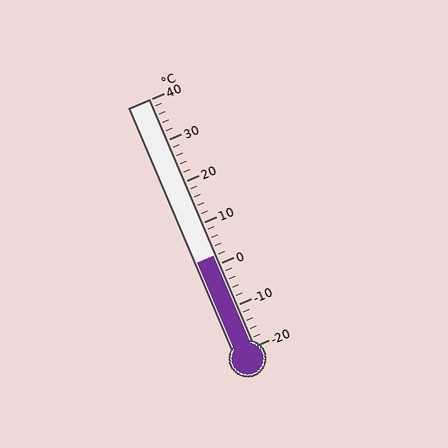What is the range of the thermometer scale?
The thermometer scale ranges from -20°C to 40°C.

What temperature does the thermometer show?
The thermometer shows approximately 2°C.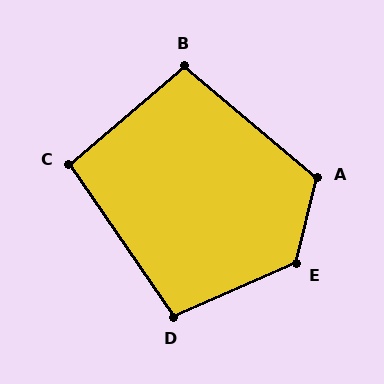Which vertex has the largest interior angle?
E, at approximately 127 degrees.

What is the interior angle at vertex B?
Approximately 99 degrees (obtuse).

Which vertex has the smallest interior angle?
C, at approximately 96 degrees.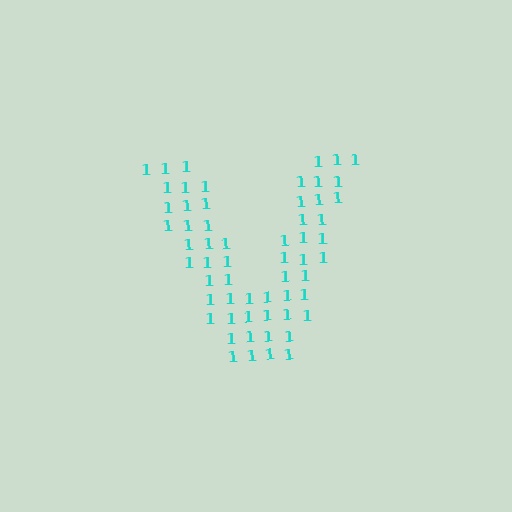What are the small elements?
The small elements are digit 1's.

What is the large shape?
The large shape is the letter V.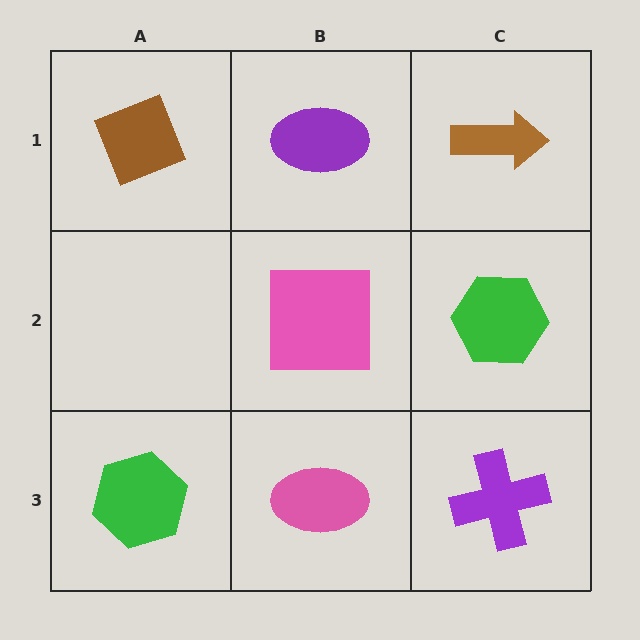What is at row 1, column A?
A brown diamond.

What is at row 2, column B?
A pink square.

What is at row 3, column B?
A pink ellipse.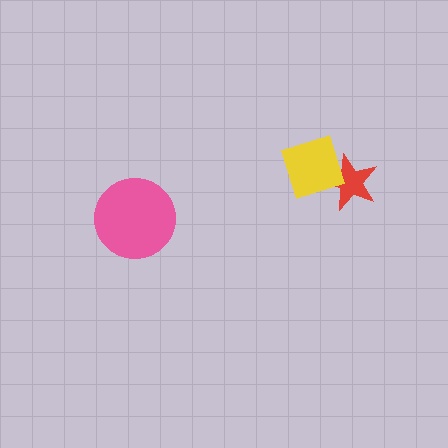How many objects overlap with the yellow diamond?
1 object overlaps with the yellow diamond.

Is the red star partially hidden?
Yes, it is partially covered by another shape.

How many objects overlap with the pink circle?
0 objects overlap with the pink circle.